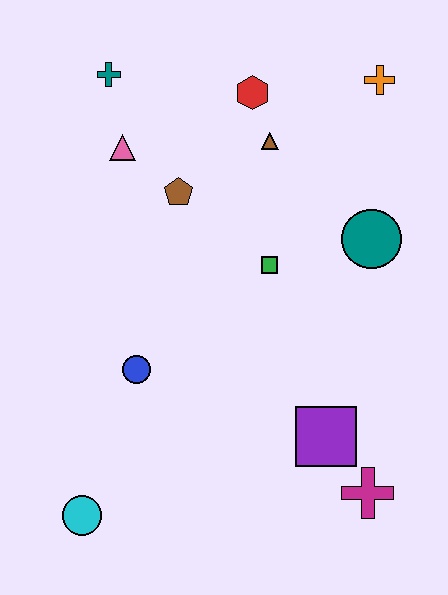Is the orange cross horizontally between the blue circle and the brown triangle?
No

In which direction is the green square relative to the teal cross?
The green square is below the teal cross.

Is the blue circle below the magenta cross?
No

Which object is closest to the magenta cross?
The purple square is closest to the magenta cross.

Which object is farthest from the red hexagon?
The cyan circle is farthest from the red hexagon.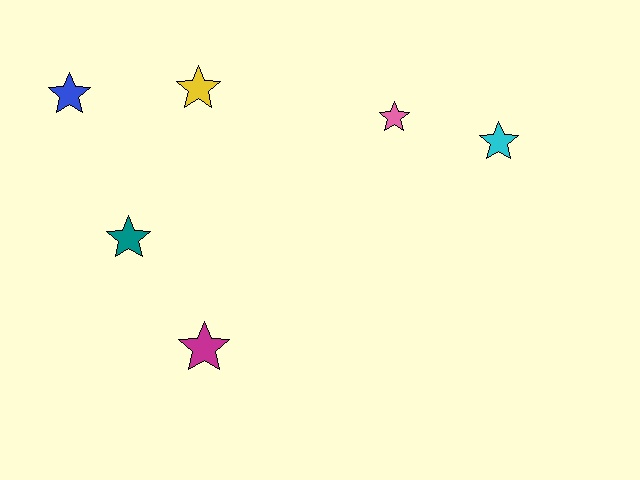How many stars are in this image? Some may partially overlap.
There are 6 stars.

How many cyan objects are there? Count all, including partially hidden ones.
There is 1 cyan object.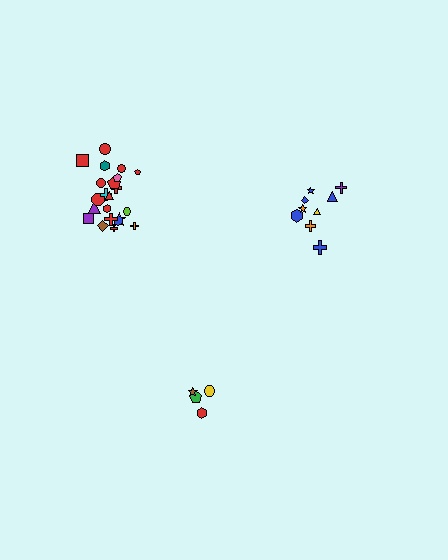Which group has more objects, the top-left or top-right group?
The top-left group.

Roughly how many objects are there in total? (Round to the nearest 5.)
Roughly 35 objects in total.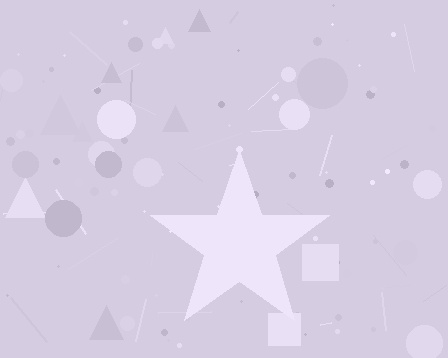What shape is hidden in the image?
A star is hidden in the image.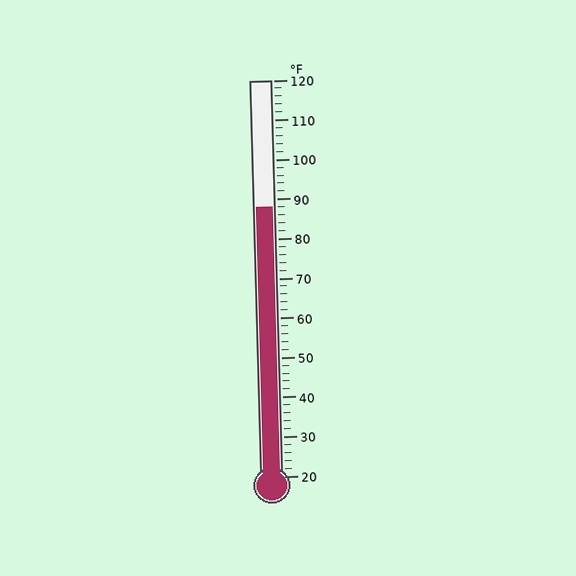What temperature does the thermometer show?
The thermometer shows approximately 88°F.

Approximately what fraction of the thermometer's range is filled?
The thermometer is filled to approximately 70% of its range.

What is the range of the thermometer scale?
The thermometer scale ranges from 20°F to 120°F.